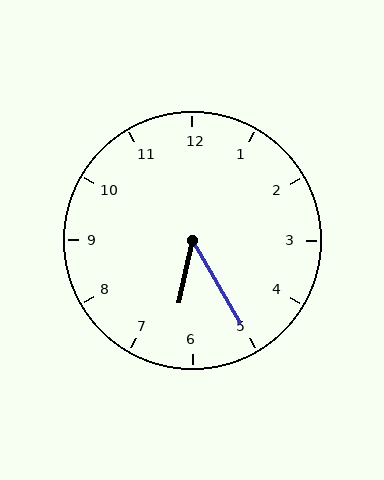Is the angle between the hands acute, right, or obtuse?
It is acute.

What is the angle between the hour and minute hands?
Approximately 42 degrees.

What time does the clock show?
6:25.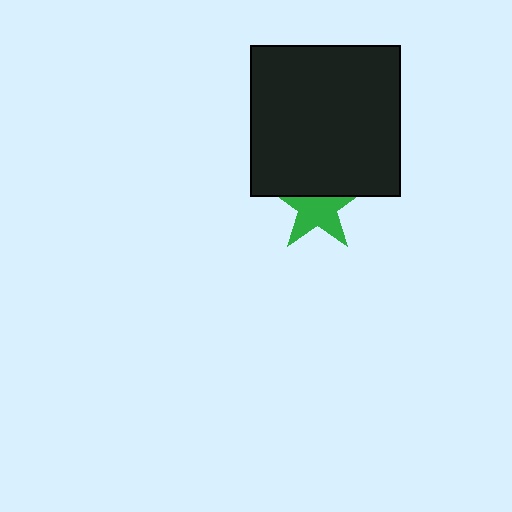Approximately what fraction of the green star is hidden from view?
Roughly 37% of the green star is hidden behind the black square.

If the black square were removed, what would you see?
You would see the complete green star.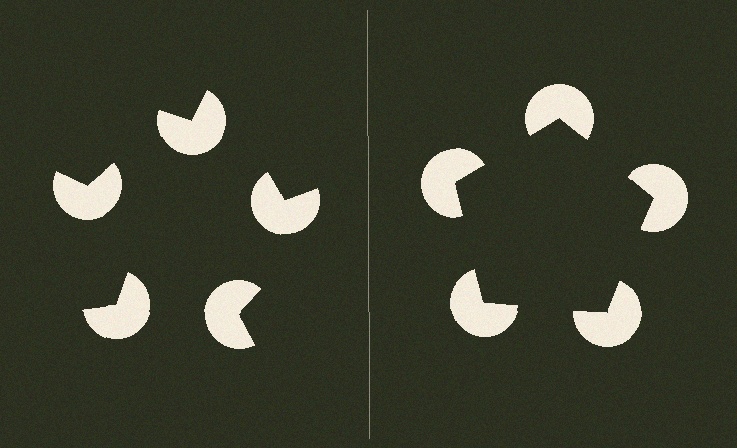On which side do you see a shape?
An illusory pentagon appears on the right side. On the left side the wedge cuts are rotated, so no coherent shape forms.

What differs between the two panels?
The pac-man discs are positioned identically on both sides; only the wedge orientations differ. On the right they align to a pentagon; on the left they are misaligned.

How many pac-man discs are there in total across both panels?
10 — 5 on each side.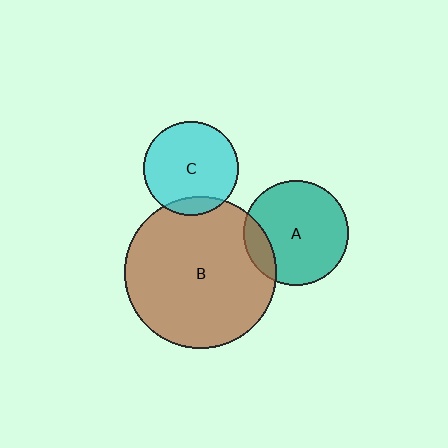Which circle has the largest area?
Circle B (brown).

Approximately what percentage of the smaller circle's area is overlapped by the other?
Approximately 15%.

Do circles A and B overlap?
Yes.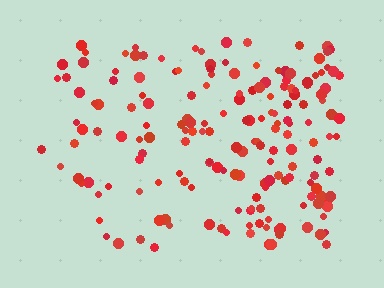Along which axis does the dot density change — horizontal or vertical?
Horizontal.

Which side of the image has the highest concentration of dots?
The right.